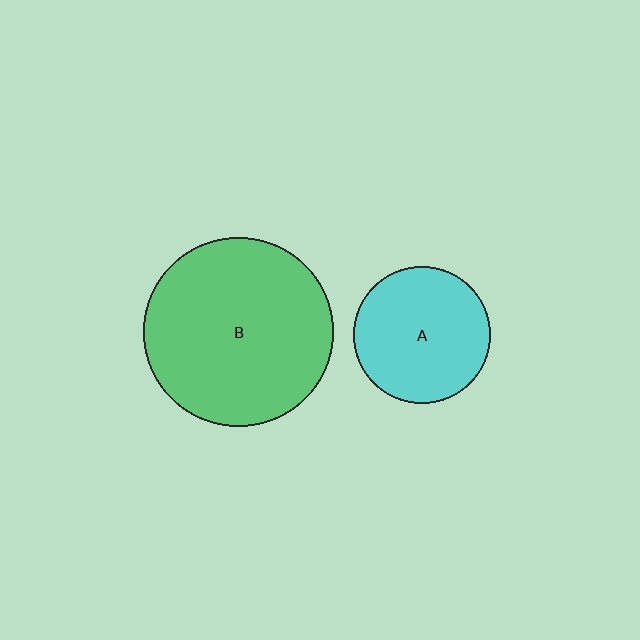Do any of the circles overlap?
No, none of the circles overlap.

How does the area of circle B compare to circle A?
Approximately 1.9 times.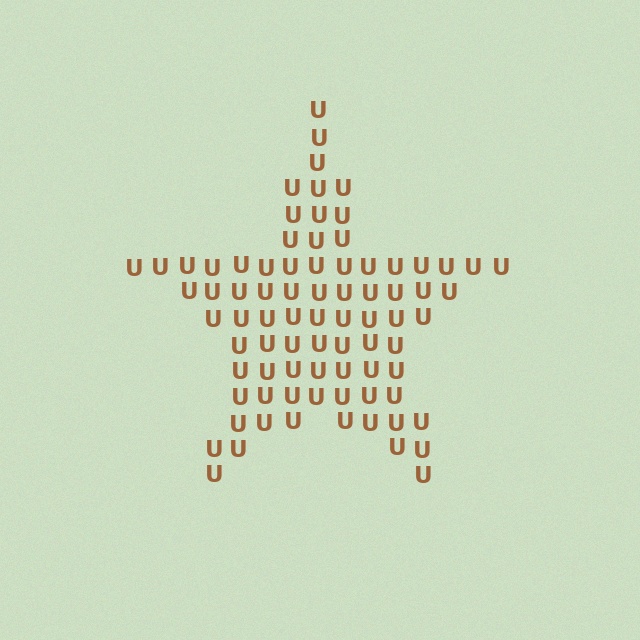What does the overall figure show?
The overall figure shows a star.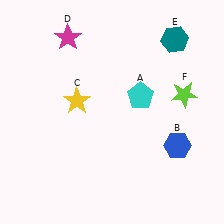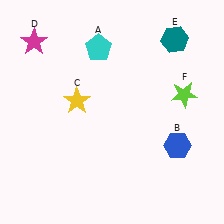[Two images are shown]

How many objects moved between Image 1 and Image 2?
2 objects moved between the two images.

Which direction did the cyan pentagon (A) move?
The cyan pentagon (A) moved up.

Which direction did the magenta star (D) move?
The magenta star (D) moved left.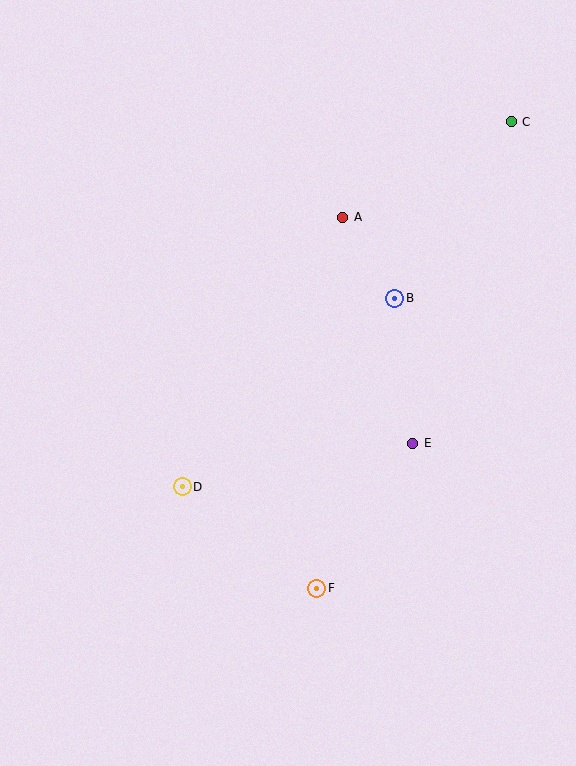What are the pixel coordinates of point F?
Point F is at (317, 588).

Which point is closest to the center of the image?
Point B at (395, 298) is closest to the center.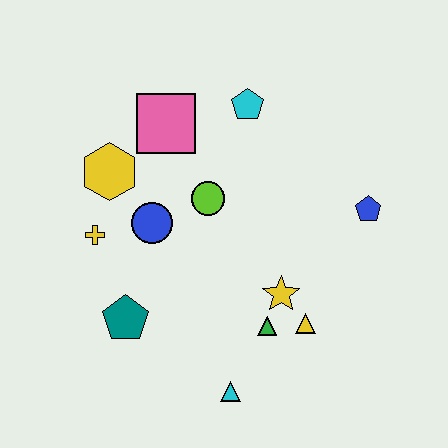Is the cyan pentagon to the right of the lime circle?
Yes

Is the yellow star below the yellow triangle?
No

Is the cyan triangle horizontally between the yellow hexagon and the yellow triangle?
Yes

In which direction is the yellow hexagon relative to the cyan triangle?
The yellow hexagon is above the cyan triangle.